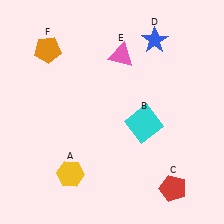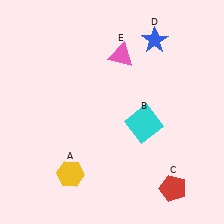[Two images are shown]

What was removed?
The orange pentagon (F) was removed in Image 2.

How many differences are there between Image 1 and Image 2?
There is 1 difference between the two images.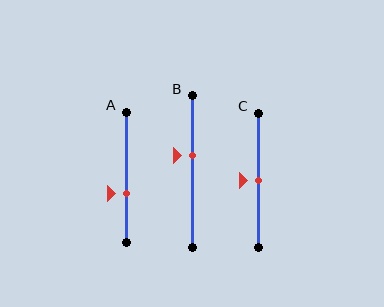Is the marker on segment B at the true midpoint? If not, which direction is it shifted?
No, the marker on segment B is shifted upward by about 11% of the segment length.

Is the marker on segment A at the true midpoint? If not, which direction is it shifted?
No, the marker on segment A is shifted downward by about 12% of the segment length.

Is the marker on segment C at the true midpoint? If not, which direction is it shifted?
Yes, the marker on segment C is at the true midpoint.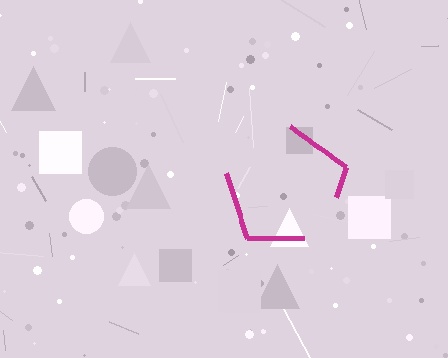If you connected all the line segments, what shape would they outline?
They would outline a pentagon.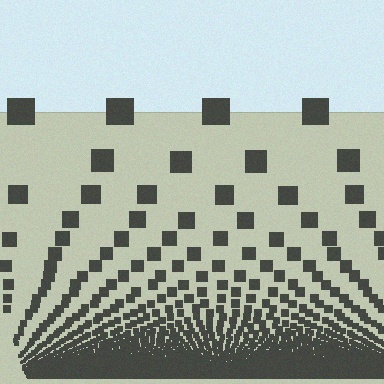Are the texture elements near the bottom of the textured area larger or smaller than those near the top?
Smaller. The gradient is inverted — elements near the bottom are smaller and denser.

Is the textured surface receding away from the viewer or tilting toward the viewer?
The surface appears to tilt toward the viewer. Texture elements get larger and sparser toward the top.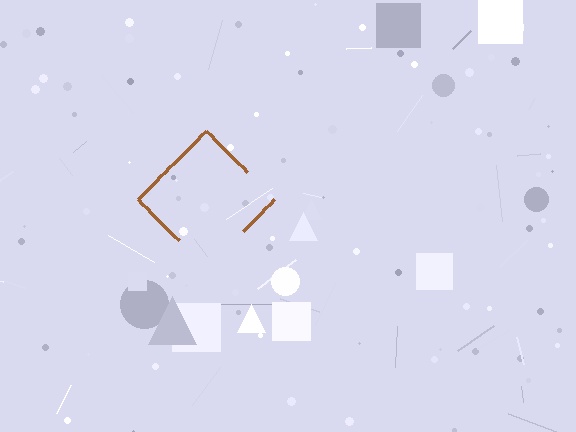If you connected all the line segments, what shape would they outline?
They would outline a diamond.